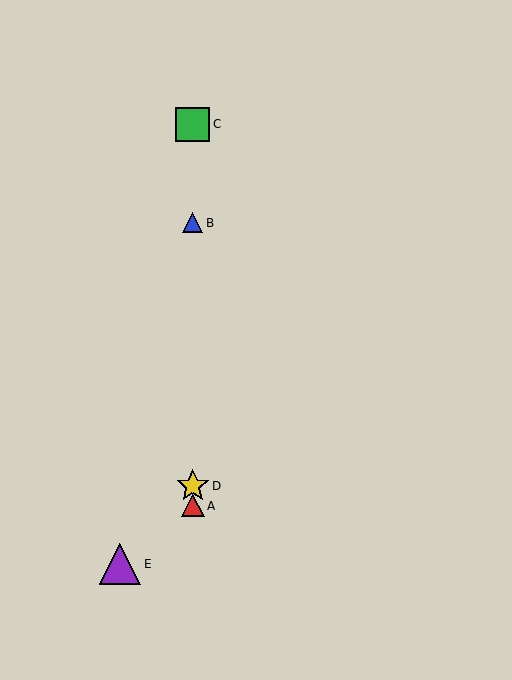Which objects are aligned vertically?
Objects A, B, C, D are aligned vertically.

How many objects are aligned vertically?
4 objects (A, B, C, D) are aligned vertically.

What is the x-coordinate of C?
Object C is at x≈193.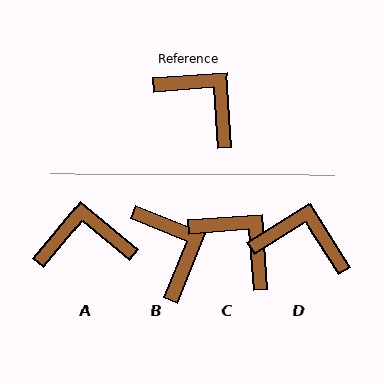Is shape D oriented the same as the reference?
No, it is off by about 28 degrees.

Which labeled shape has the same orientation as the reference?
C.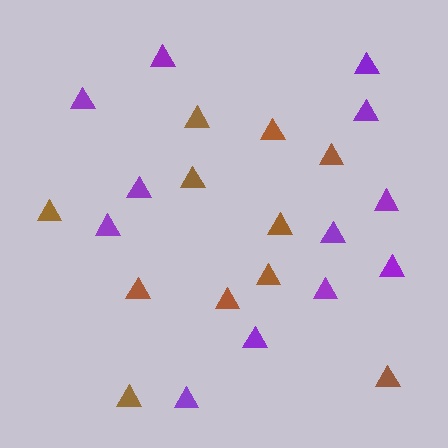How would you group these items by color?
There are 2 groups: one group of purple triangles (12) and one group of brown triangles (11).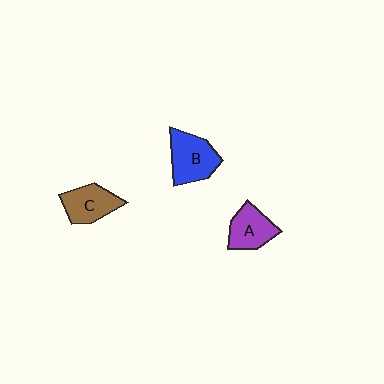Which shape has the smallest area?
Shape A (purple).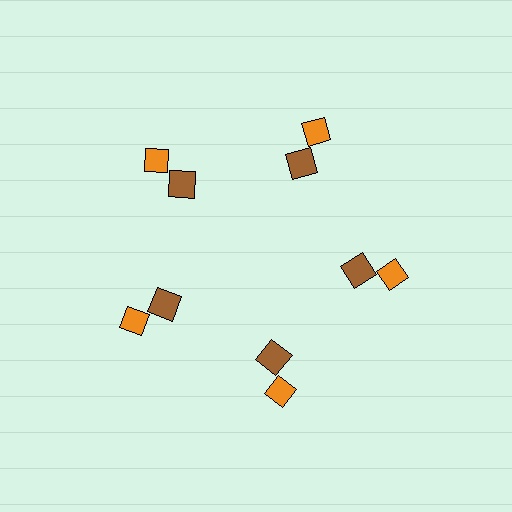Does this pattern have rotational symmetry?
Yes, this pattern has 5-fold rotational symmetry. It looks the same after rotating 72 degrees around the center.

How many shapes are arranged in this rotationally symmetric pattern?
There are 10 shapes, arranged in 5 groups of 2.